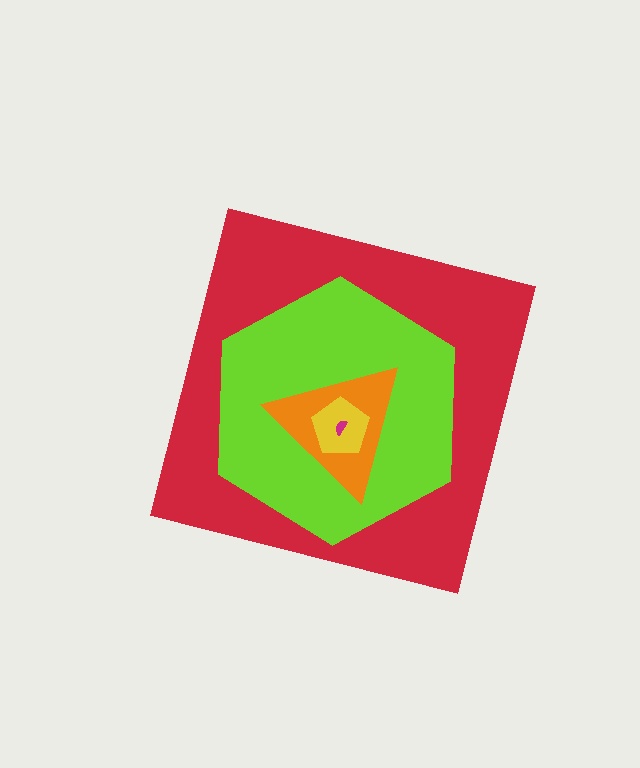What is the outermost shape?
The red square.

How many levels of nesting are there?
5.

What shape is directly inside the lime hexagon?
The orange triangle.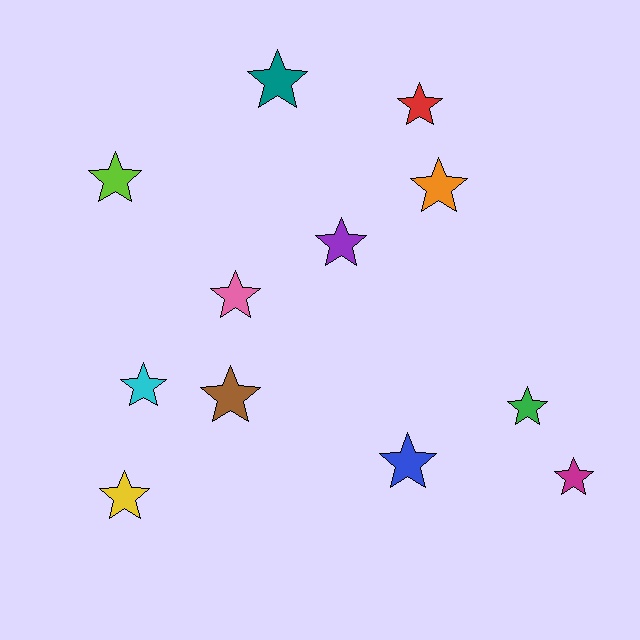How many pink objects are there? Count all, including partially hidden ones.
There is 1 pink object.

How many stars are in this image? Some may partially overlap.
There are 12 stars.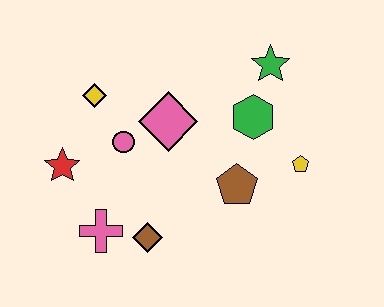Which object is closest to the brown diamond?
The pink cross is closest to the brown diamond.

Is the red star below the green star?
Yes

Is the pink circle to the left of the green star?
Yes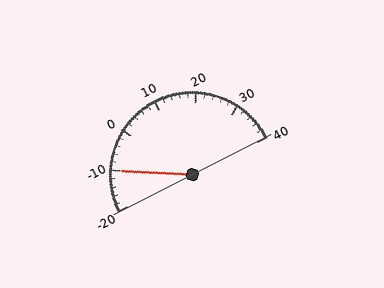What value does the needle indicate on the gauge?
The needle indicates approximately -10.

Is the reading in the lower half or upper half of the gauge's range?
The reading is in the lower half of the range (-20 to 40).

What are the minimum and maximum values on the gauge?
The gauge ranges from -20 to 40.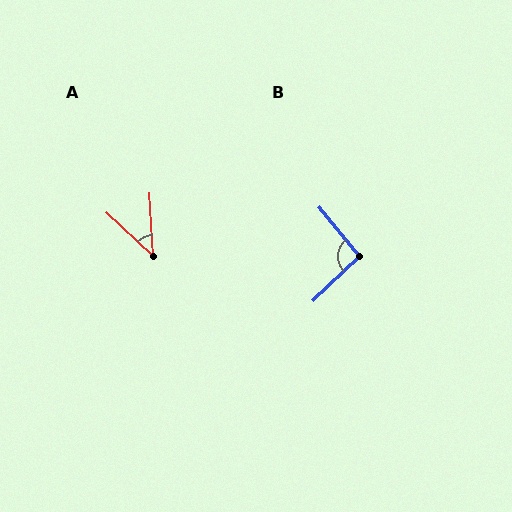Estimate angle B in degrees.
Approximately 94 degrees.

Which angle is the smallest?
A, at approximately 44 degrees.